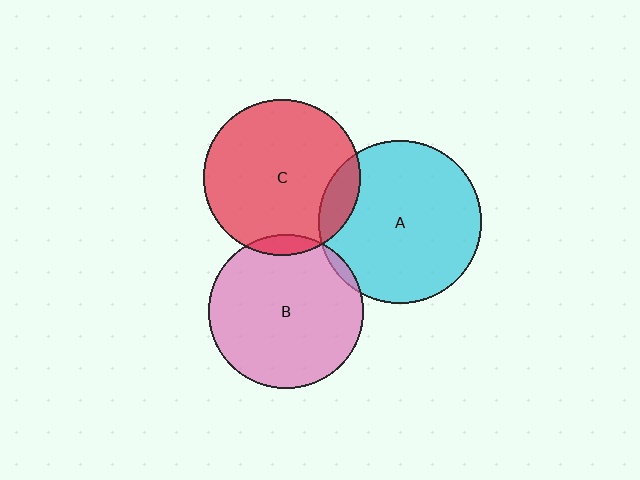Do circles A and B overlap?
Yes.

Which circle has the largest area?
Circle A (cyan).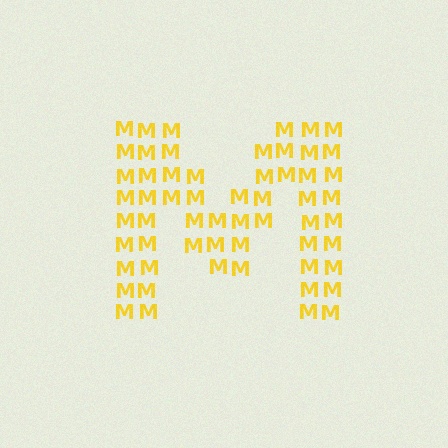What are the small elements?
The small elements are letter M's.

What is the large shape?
The large shape is the letter M.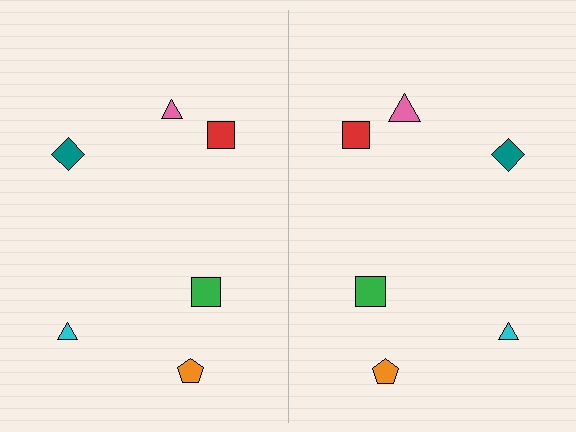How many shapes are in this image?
There are 12 shapes in this image.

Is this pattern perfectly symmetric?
No, the pattern is not perfectly symmetric. The pink triangle on the right side has a different size than its mirror counterpart.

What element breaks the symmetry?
The pink triangle on the right side has a different size than its mirror counterpart.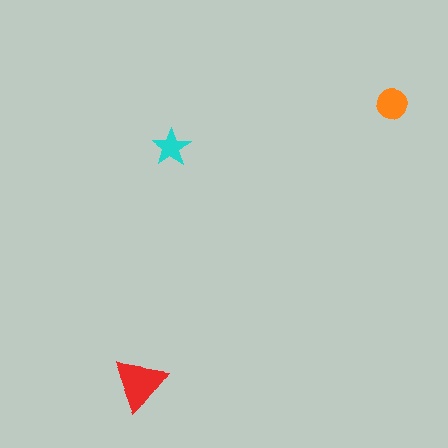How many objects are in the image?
There are 3 objects in the image.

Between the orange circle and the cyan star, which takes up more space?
The orange circle.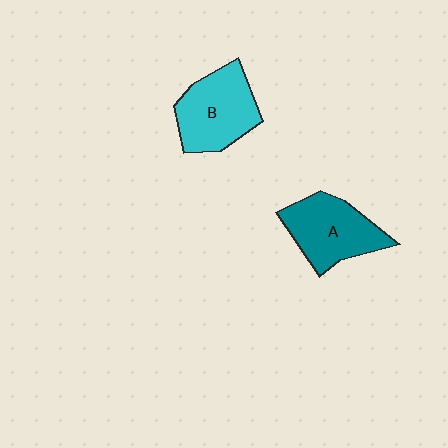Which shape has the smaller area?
Shape A (teal).